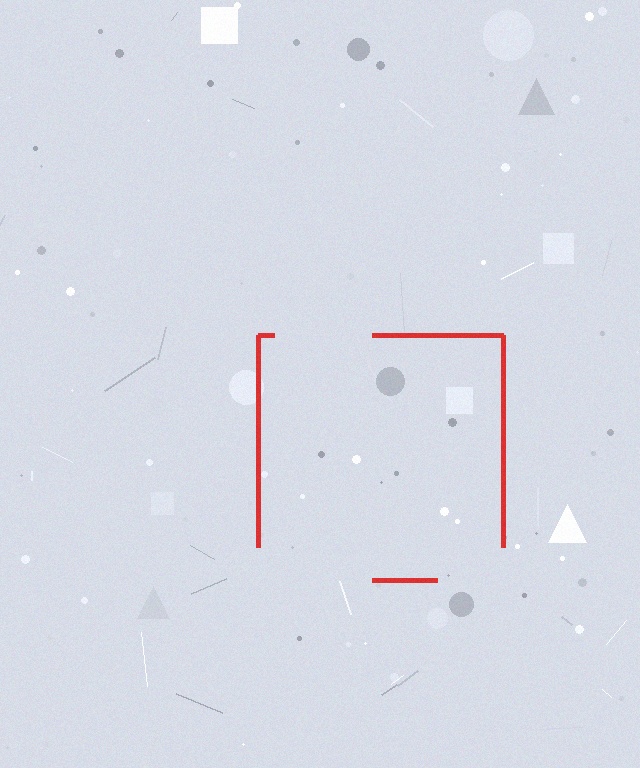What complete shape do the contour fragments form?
The contour fragments form a square.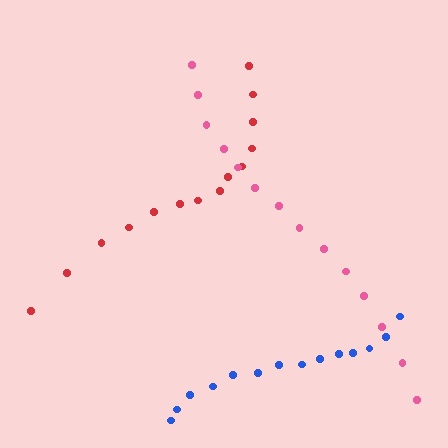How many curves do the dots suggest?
There are 3 distinct paths.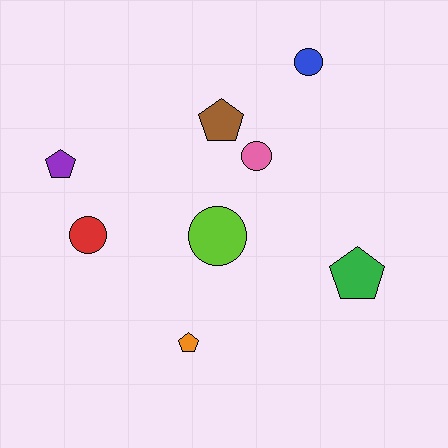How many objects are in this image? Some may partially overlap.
There are 8 objects.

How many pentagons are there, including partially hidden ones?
There are 4 pentagons.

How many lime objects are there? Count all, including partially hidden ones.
There is 1 lime object.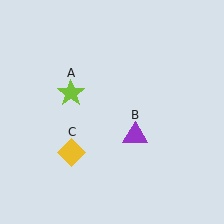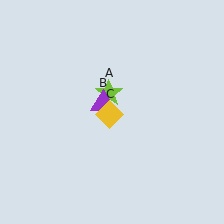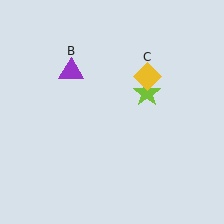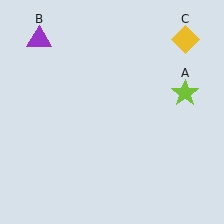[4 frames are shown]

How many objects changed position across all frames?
3 objects changed position: lime star (object A), purple triangle (object B), yellow diamond (object C).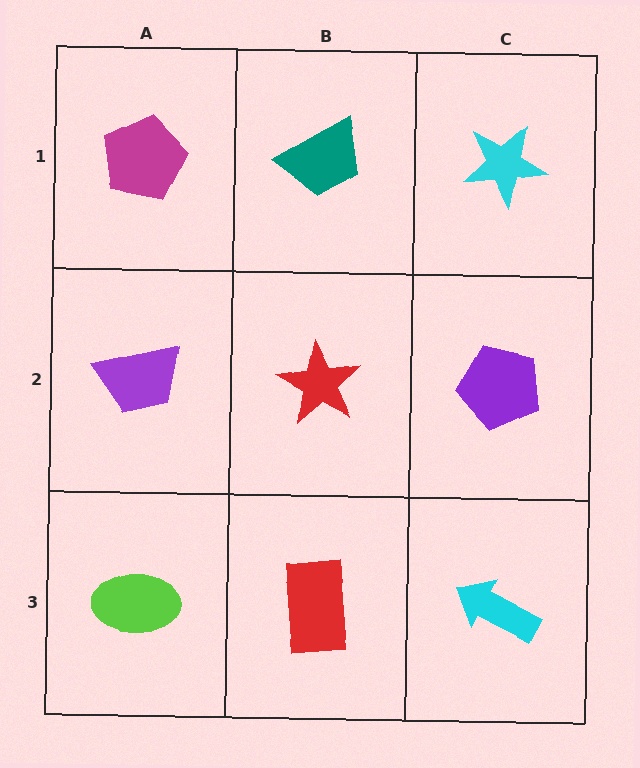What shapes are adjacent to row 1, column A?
A purple trapezoid (row 2, column A), a teal trapezoid (row 1, column B).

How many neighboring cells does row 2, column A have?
3.